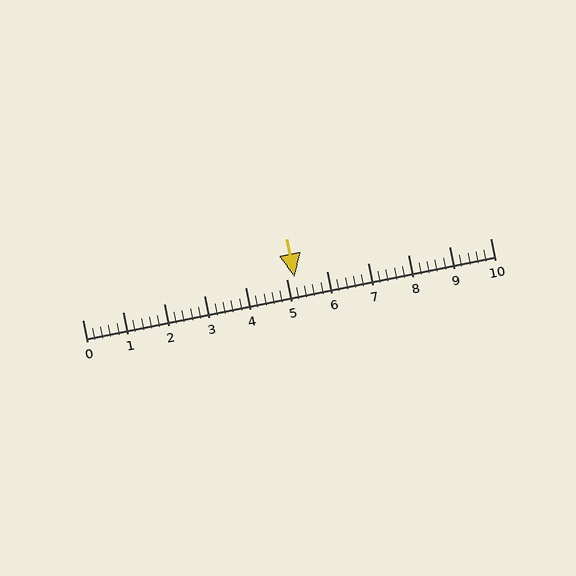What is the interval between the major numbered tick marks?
The major tick marks are spaced 1 units apart.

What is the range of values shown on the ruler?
The ruler shows values from 0 to 10.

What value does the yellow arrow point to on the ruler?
The yellow arrow points to approximately 5.2.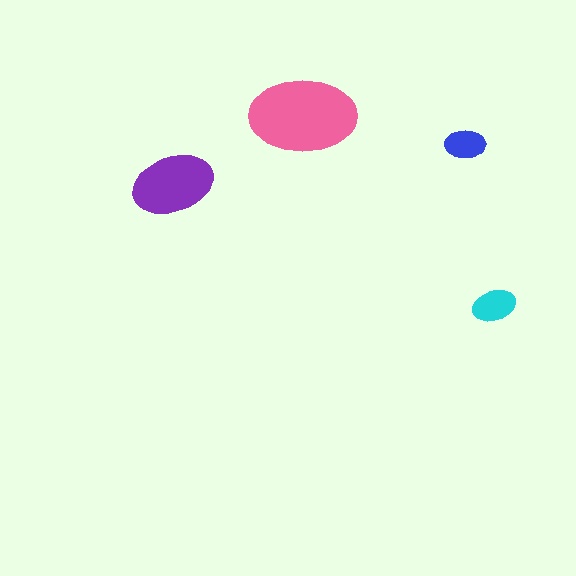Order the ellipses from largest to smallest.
the pink one, the purple one, the cyan one, the blue one.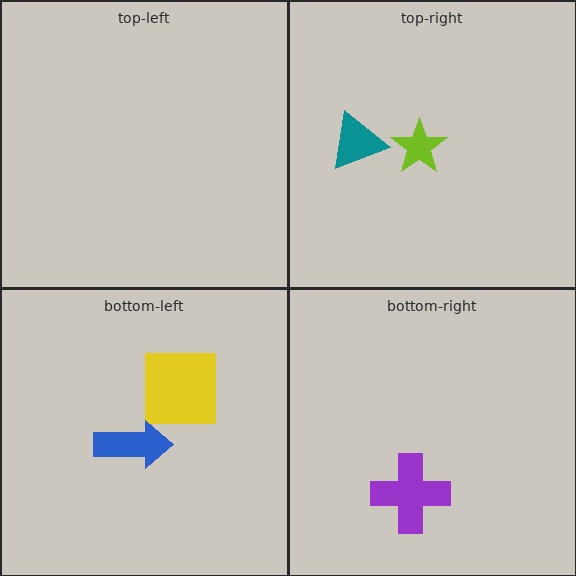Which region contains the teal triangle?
The top-right region.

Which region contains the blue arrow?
The bottom-left region.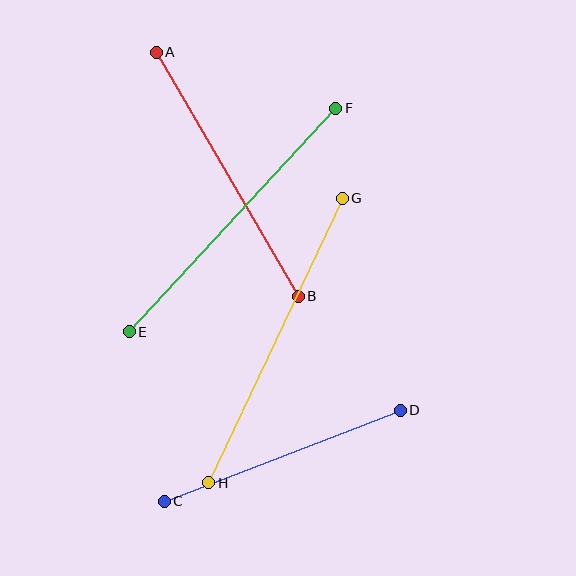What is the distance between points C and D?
The distance is approximately 253 pixels.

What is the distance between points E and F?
The distance is approximately 304 pixels.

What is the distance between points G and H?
The distance is approximately 314 pixels.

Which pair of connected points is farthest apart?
Points G and H are farthest apart.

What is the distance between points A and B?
The distance is approximately 282 pixels.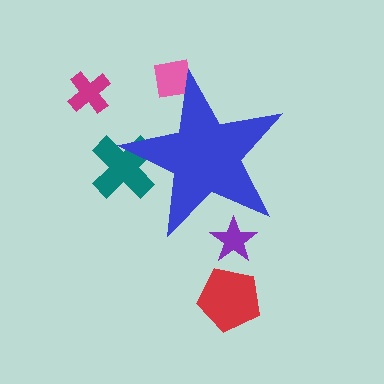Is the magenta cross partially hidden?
No, the magenta cross is fully visible.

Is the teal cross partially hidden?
Yes, the teal cross is partially hidden behind the blue star.